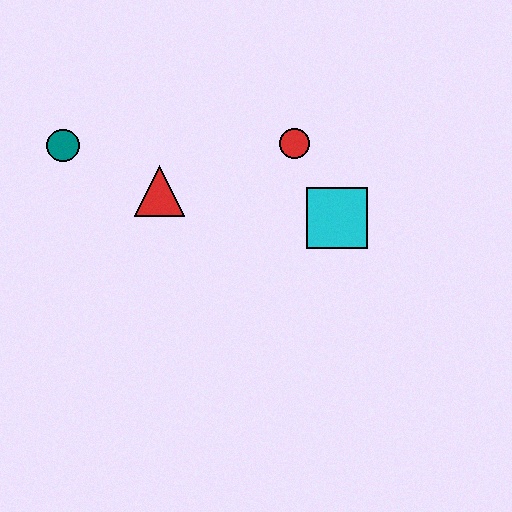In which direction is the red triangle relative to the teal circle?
The red triangle is to the right of the teal circle.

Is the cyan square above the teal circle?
No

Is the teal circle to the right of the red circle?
No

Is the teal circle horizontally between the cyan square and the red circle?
No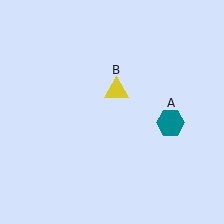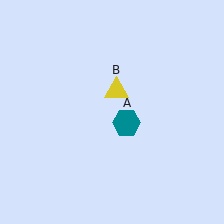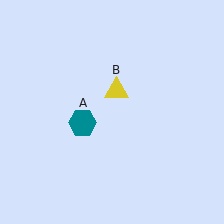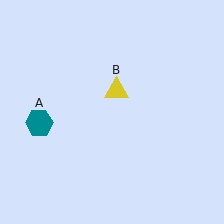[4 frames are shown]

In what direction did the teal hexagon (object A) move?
The teal hexagon (object A) moved left.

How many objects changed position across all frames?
1 object changed position: teal hexagon (object A).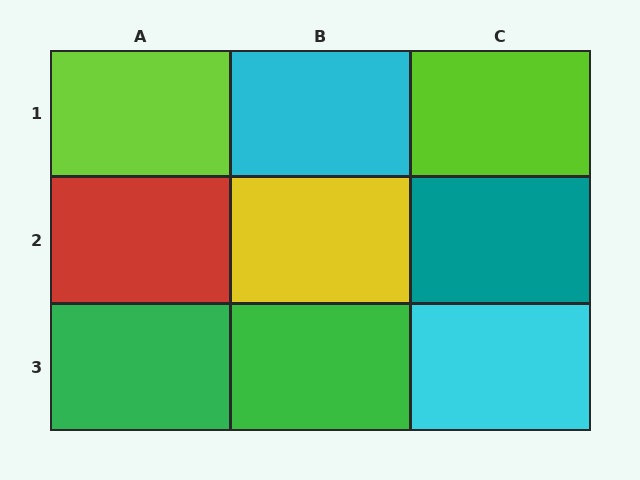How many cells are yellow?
1 cell is yellow.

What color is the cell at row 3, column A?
Green.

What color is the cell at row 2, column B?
Yellow.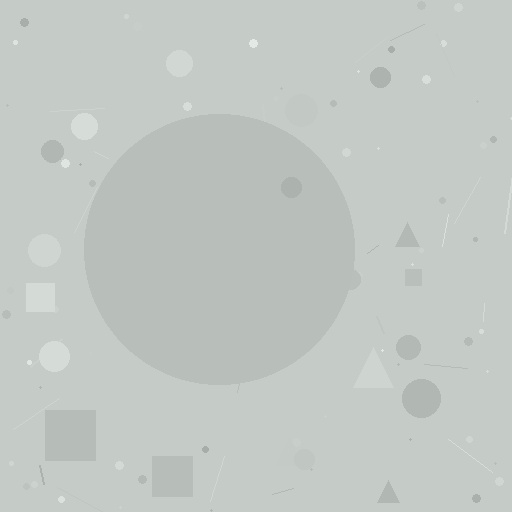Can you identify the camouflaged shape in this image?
The camouflaged shape is a circle.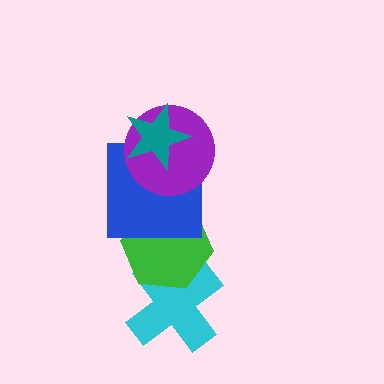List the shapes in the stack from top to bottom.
From top to bottom: the teal star, the purple circle, the blue square, the green hexagon, the cyan cross.